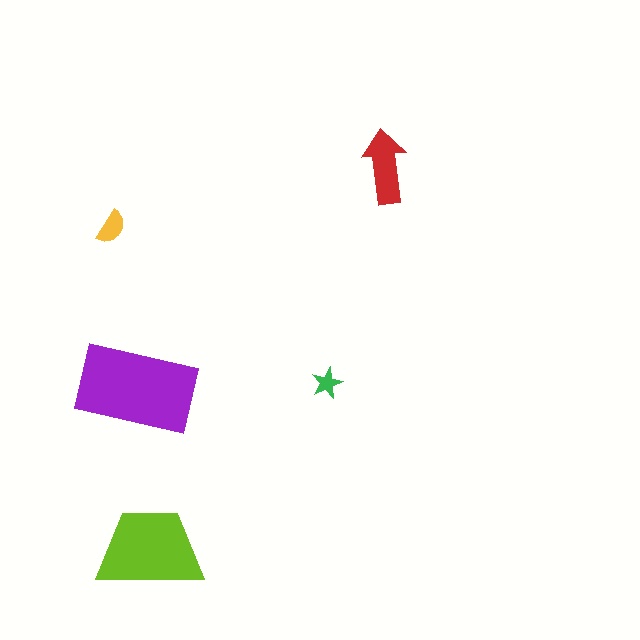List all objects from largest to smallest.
The purple rectangle, the lime trapezoid, the red arrow, the yellow semicircle, the green star.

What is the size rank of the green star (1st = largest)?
5th.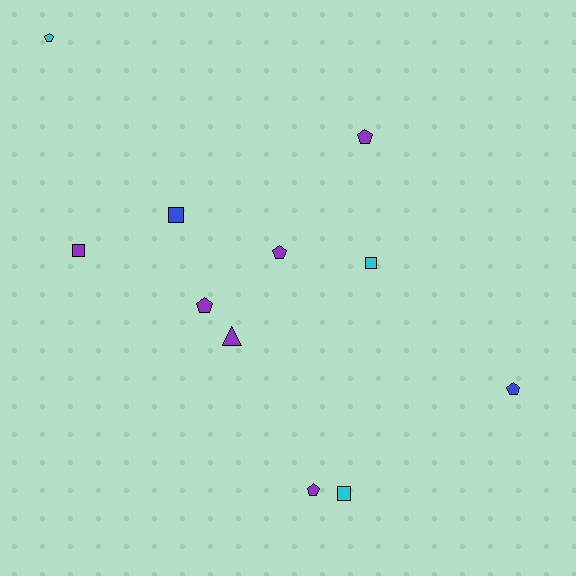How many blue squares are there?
There is 1 blue square.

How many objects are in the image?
There are 11 objects.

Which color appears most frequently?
Purple, with 6 objects.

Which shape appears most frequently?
Pentagon, with 6 objects.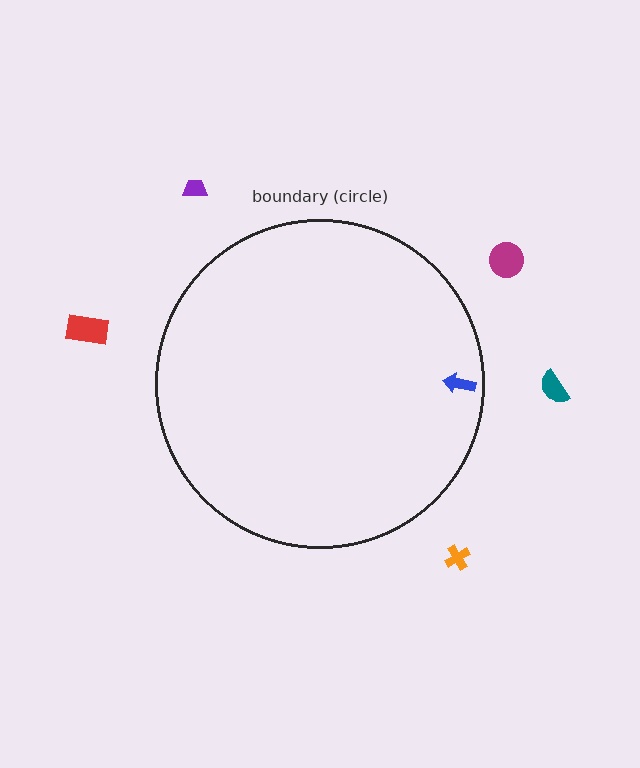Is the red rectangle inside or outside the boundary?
Outside.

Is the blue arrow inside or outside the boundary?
Inside.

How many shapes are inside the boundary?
1 inside, 5 outside.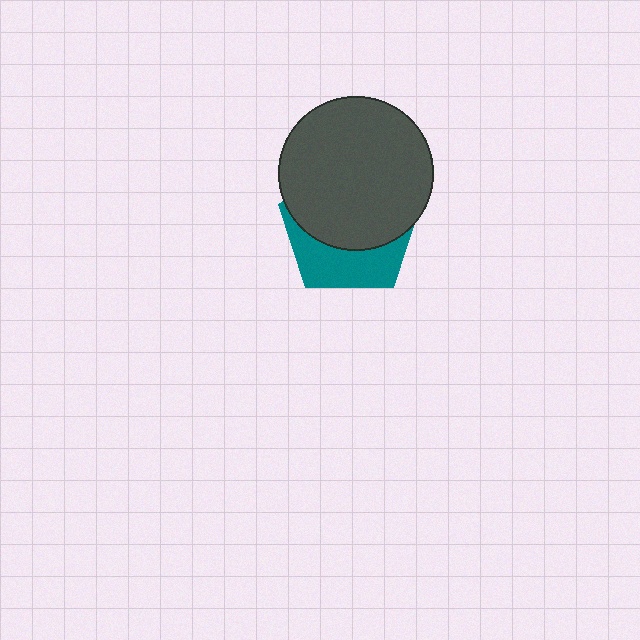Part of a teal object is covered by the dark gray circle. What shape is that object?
It is a pentagon.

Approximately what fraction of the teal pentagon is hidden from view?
Roughly 63% of the teal pentagon is hidden behind the dark gray circle.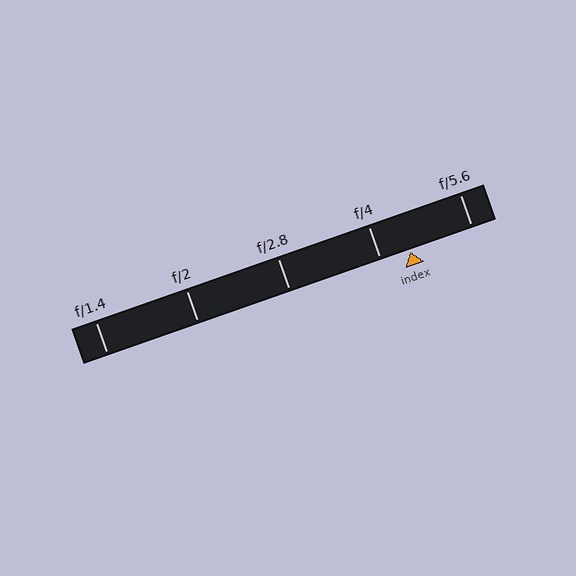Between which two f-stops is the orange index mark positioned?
The index mark is between f/4 and f/5.6.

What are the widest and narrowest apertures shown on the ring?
The widest aperture shown is f/1.4 and the narrowest is f/5.6.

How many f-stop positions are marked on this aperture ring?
There are 5 f-stop positions marked.